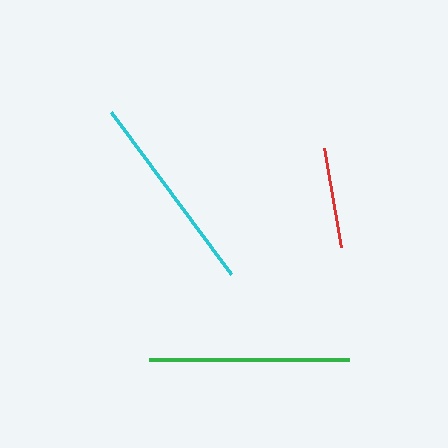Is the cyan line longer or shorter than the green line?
The cyan line is longer than the green line.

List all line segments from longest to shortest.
From longest to shortest: cyan, green, red.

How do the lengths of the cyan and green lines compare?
The cyan and green lines are approximately the same length.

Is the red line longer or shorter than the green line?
The green line is longer than the red line.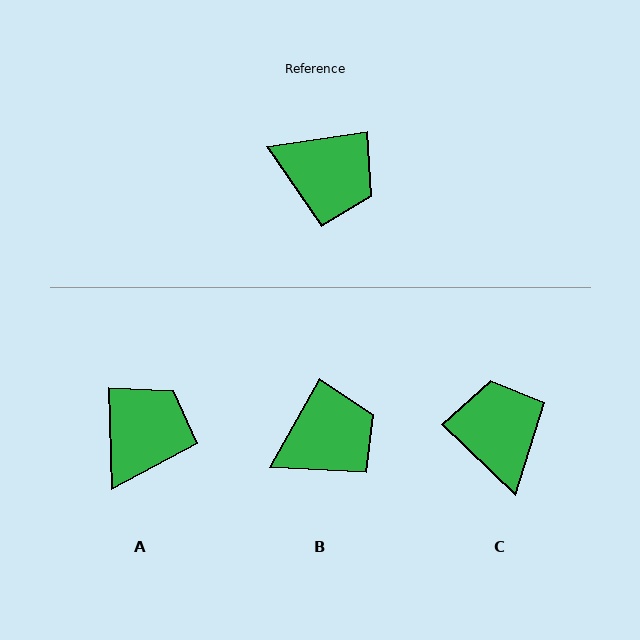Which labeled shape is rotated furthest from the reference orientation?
C, about 128 degrees away.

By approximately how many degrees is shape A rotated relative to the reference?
Approximately 84 degrees counter-clockwise.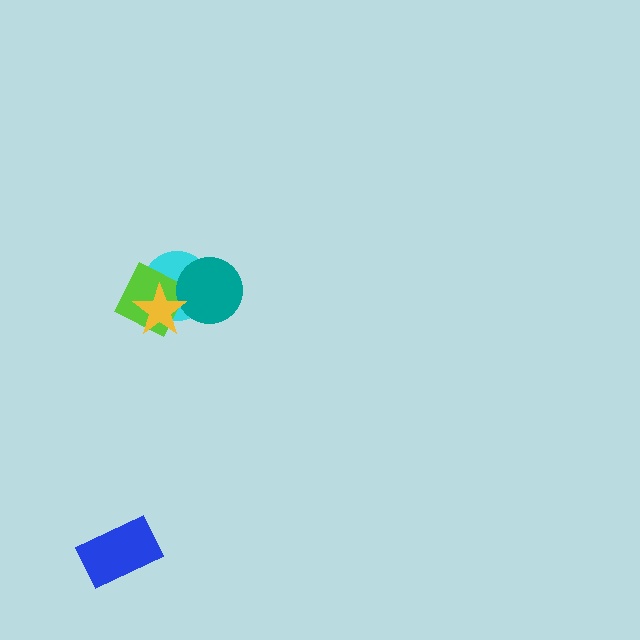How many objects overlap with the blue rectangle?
0 objects overlap with the blue rectangle.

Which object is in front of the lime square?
The yellow star is in front of the lime square.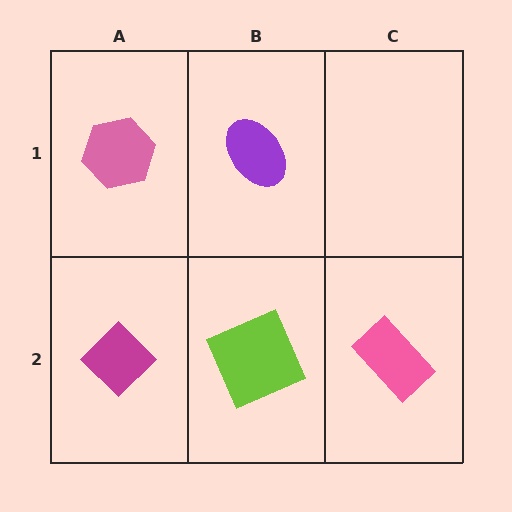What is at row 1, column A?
A pink hexagon.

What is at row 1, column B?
A purple ellipse.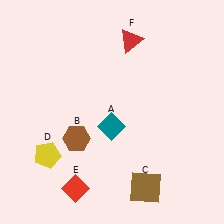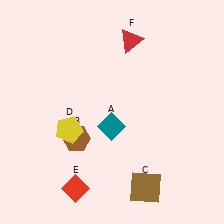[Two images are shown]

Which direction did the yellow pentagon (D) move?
The yellow pentagon (D) moved up.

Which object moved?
The yellow pentagon (D) moved up.